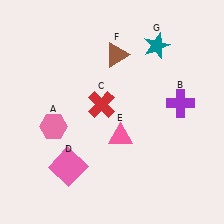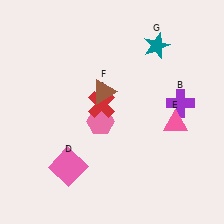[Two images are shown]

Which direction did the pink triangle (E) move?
The pink triangle (E) moved right.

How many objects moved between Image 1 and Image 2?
3 objects moved between the two images.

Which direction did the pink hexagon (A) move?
The pink hexagon (A) moved right.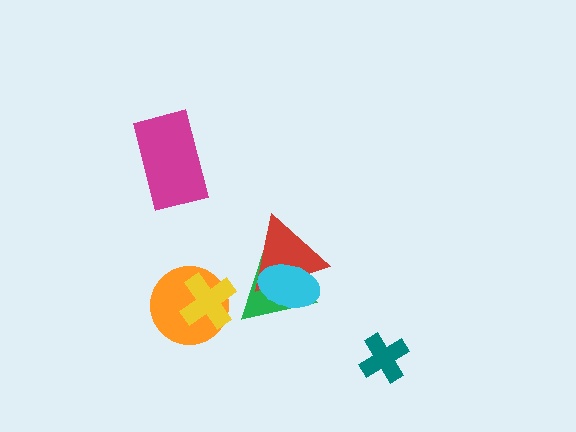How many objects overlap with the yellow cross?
1 object overlaps with the yellow cross.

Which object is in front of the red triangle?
The cyan ellipse is in front of the red triangle.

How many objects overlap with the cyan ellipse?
2 objects overlap with the cyan ellipse.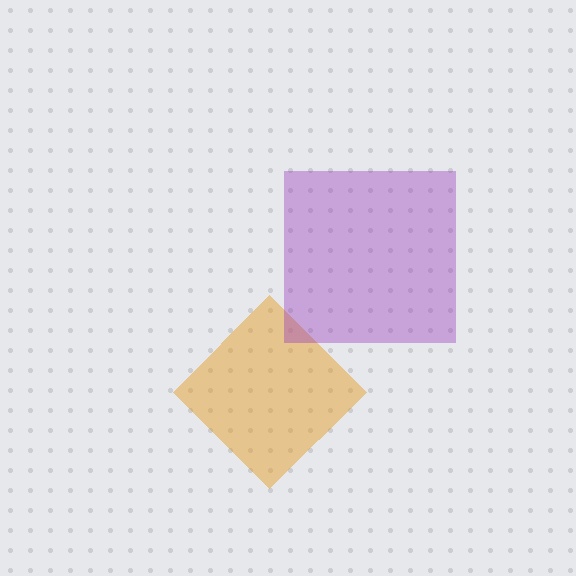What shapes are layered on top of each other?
The layered shapes are: an orange diamond, a purple square.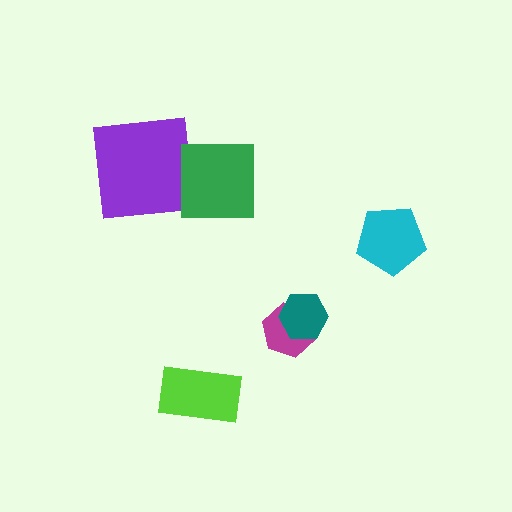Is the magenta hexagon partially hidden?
Yes, it is partially covered by another shape.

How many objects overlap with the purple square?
0 objects overlap with the purple square.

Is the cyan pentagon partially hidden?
No, no other shape covers it.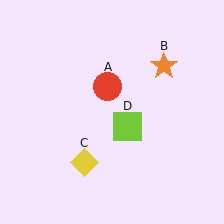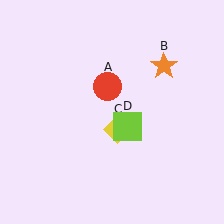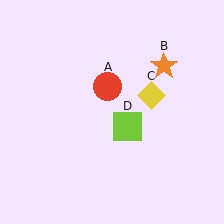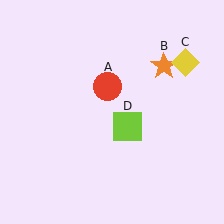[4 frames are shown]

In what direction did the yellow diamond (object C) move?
The yellow diamond (object C) moved up and to the right.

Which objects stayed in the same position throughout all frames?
Red circle (object A) and orange star (object B) and lime square (object D) remained stationary.